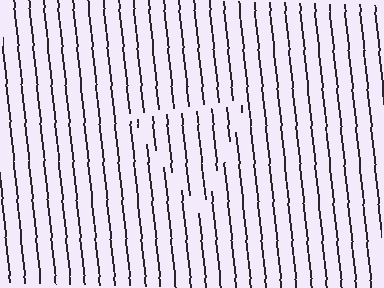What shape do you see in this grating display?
An illusory triangle. The interior of the shape contains the same grating, shifted by half a period — the contour is defined by the phase discontinuity where line-ends from the inner and outer gratings abut.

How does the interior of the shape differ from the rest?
The interior of the shape contains the same grating, shifted by half a period — the contour is defined by the phase discontinuity where line-ends from the inner and outer gratings abut.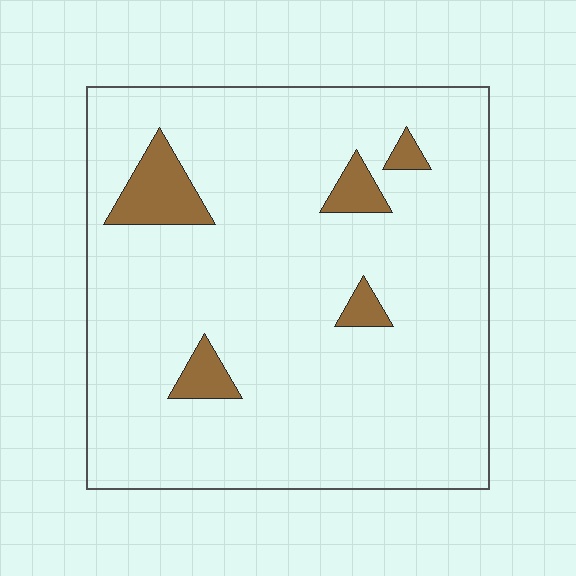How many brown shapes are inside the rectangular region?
5.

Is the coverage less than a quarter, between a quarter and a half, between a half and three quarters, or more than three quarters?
Less than a quarter.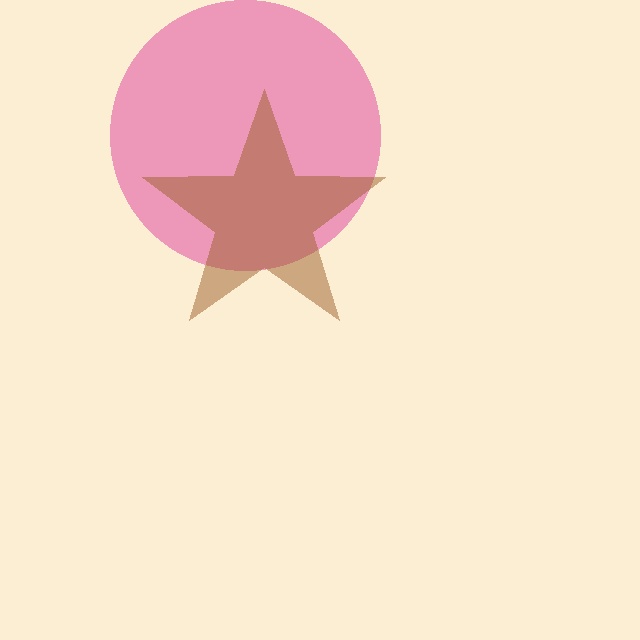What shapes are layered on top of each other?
The layered shapes are: a pink circle, a brown star.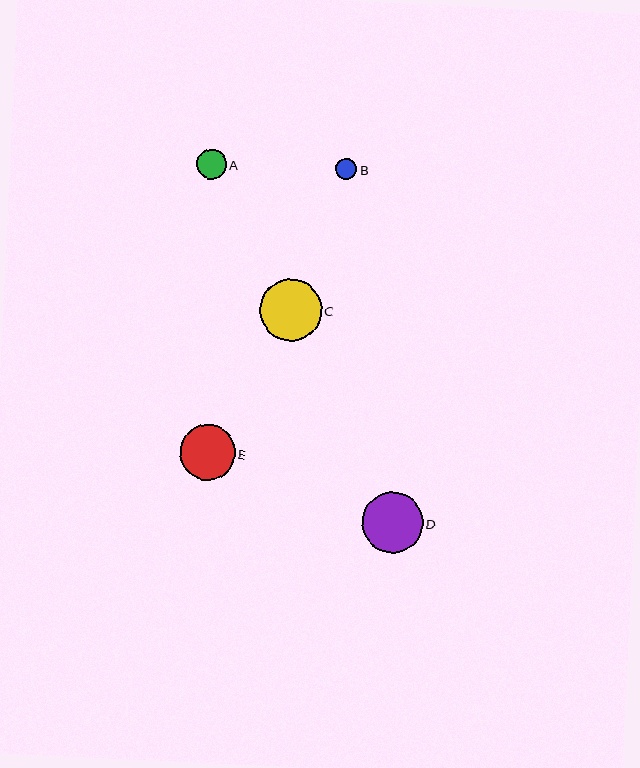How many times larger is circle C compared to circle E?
Circle C is approximately 1.1 times the size of circle E.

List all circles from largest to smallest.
From largest to smallest: C, D, E, A, B.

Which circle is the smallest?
Circle B is the smallest with a size of approximately 21 pixels.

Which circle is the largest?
Circle C is the largest with a size of approximately 62 pixels.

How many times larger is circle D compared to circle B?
Circle D is approximately 2.8 times the size of circle B.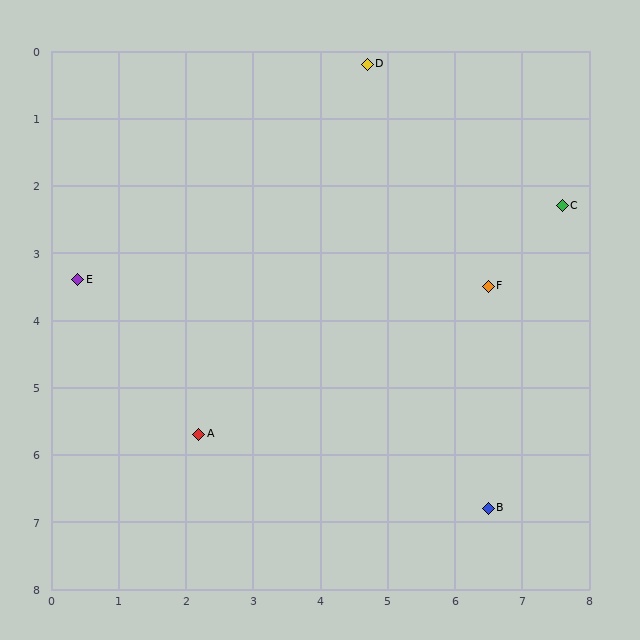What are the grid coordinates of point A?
Point A is at approximately (2.2, 5.7).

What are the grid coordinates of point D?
Point D is at approximately (4.7, 0.2).